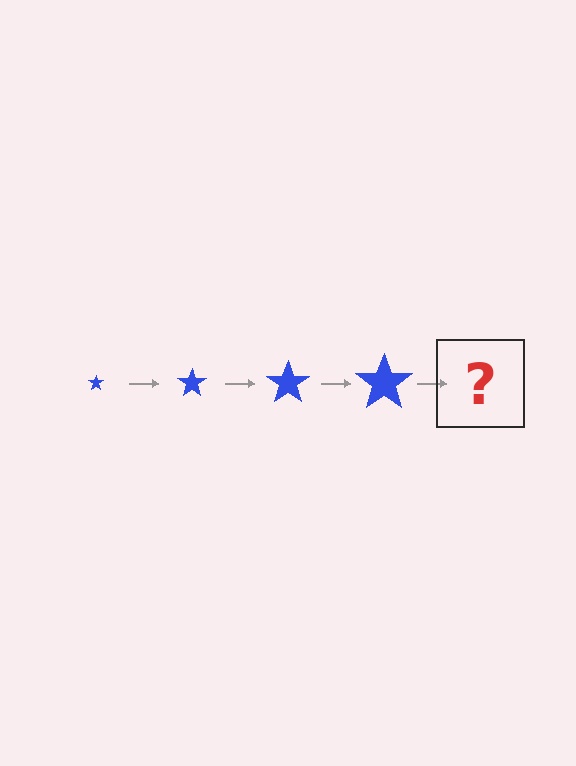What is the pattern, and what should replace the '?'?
The pattern is that the star gets progressively larger each step. The '?' should be a blue star, larger than the previous one.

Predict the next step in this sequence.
The next step is a blue star, larger than the previous one.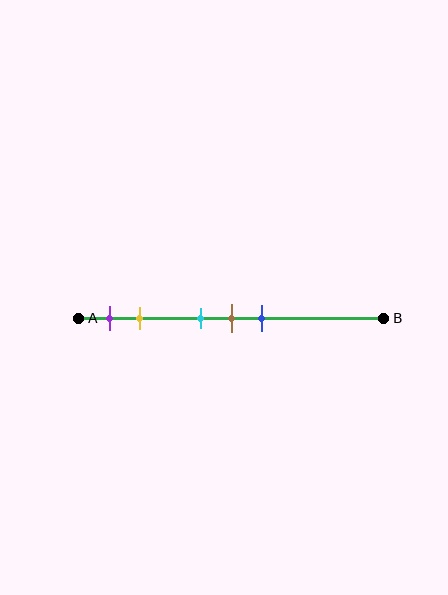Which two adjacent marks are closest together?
The cyan and brown marks are the closest adjacent pair.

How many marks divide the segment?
There are 5 marks dividing the segment.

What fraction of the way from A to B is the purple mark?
The purple mark is approximately 10% (0.1) of the way from A to B.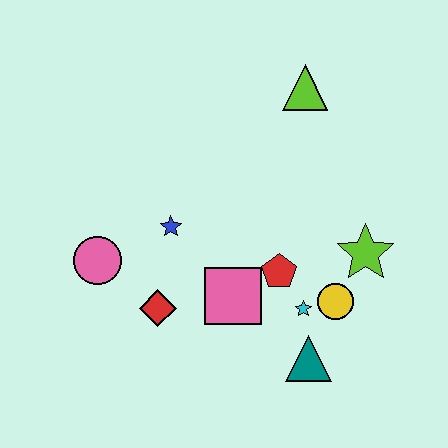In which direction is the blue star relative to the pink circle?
The blue star is to the right of the pink circle.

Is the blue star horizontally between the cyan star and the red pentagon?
No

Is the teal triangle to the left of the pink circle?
No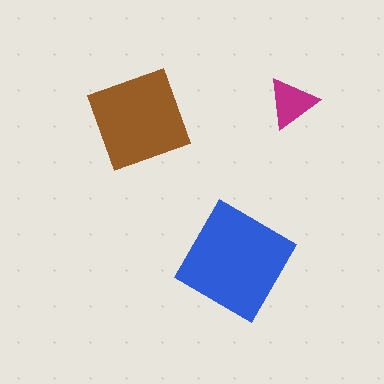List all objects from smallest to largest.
The magenta triangle, the brown square, the blue diamond.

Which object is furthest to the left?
The brown square is leftmost.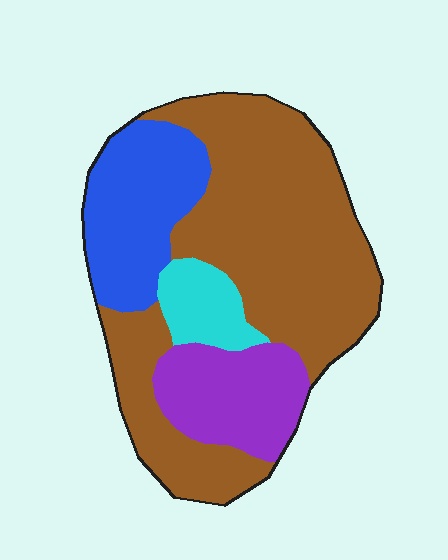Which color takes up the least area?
Cyan, at roughly 10%.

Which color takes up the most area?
Brown, at roughly 55%.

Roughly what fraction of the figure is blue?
Blue takes up about one fifth (1/5) of the figure.